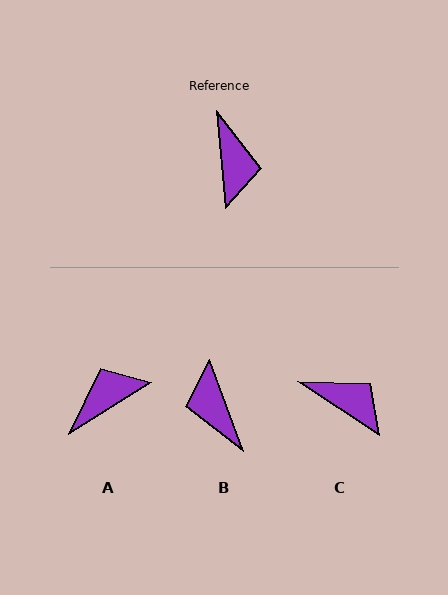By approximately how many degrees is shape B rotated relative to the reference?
Approximately 164 degrees clockwise.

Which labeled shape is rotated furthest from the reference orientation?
B, about 164 degrees away.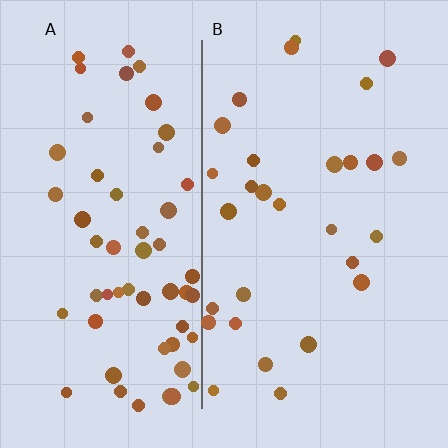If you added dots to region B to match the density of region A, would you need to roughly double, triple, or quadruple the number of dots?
Approximately double.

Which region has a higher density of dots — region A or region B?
A (the left).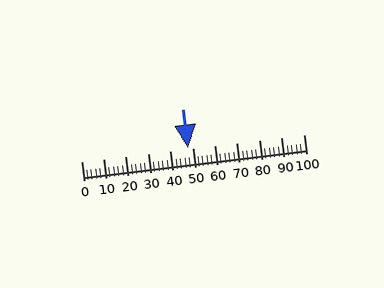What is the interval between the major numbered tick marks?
The major tick marks are spaced 10 units apart.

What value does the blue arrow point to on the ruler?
The blue arrow points to approximately 48.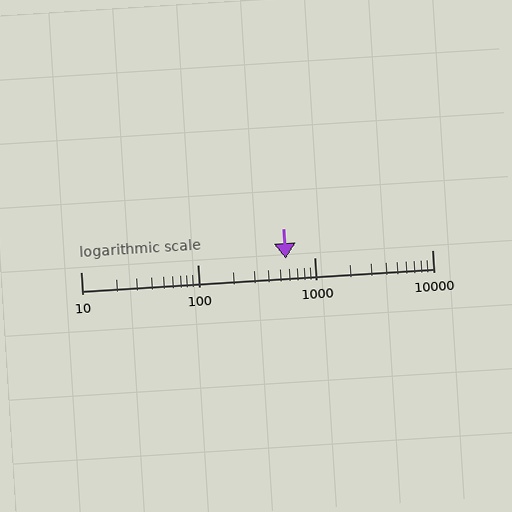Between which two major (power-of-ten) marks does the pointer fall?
The pointer is between 100 and 1000.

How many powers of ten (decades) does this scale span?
The scale spans 3 decades, from 10 to 10000.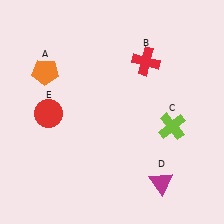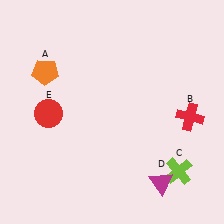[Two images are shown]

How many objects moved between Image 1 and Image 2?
2 objects moved between the two images.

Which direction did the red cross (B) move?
The red cross (B) moved down.